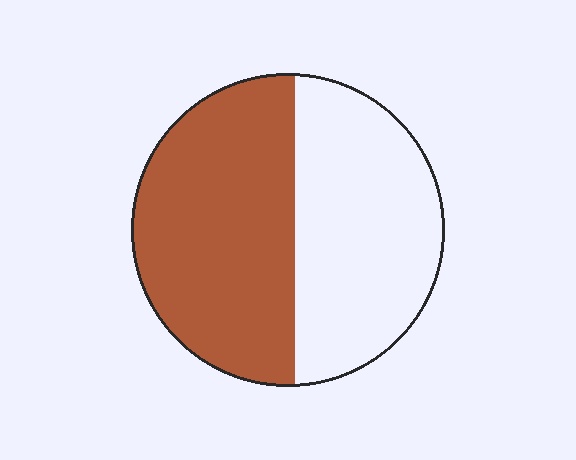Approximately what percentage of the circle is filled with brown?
Approximately 55%.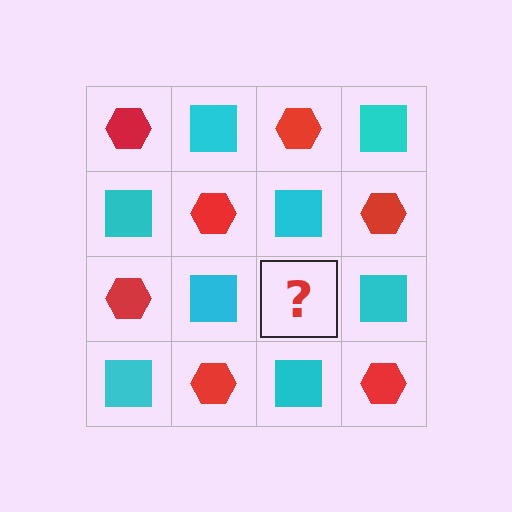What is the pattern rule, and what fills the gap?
The rule is that it alternates red hexagon and cyan square in a checkerboard pattern. The gap should be filled with a red hexagon.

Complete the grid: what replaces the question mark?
The question mark should be replaced with a red hexagon.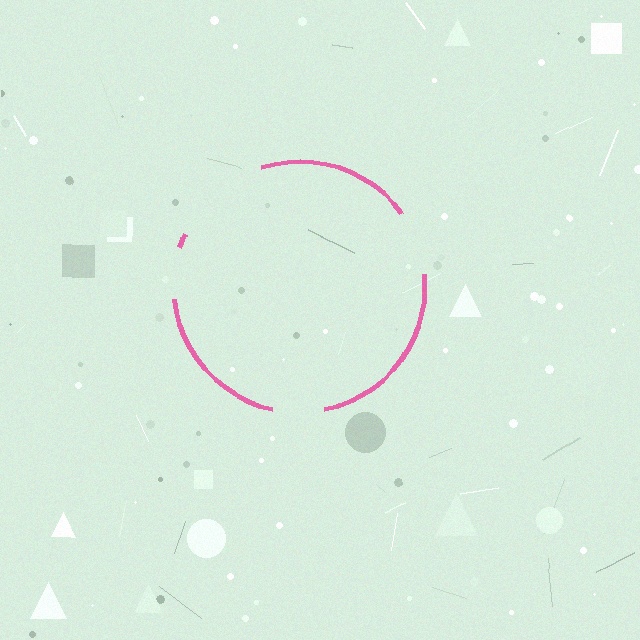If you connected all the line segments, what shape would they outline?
They would outline a circle.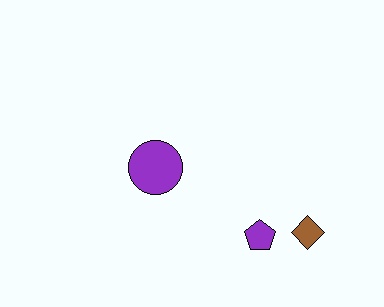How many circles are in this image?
There is 1 circle.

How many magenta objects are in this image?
There are no magenta objects.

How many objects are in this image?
There are 3 objects.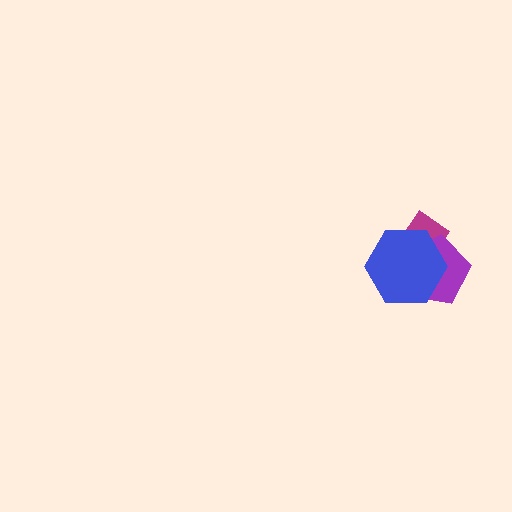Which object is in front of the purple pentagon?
The blue hexagon is in front of the purple pentagon.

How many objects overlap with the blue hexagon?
2 objects overlap with the blue hexagon.